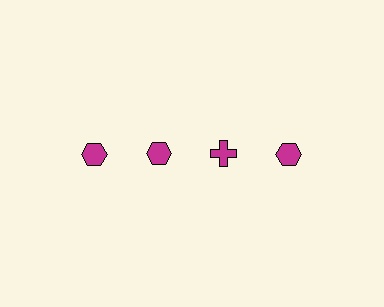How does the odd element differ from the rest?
It has a different shape: cross instead of hexagon.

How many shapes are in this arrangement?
There are 4 shapes arranged in a grid pattern.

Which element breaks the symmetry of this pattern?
The magenta cross in the top row, center column breaks the symmetry. All other shapes are magenta hexagons.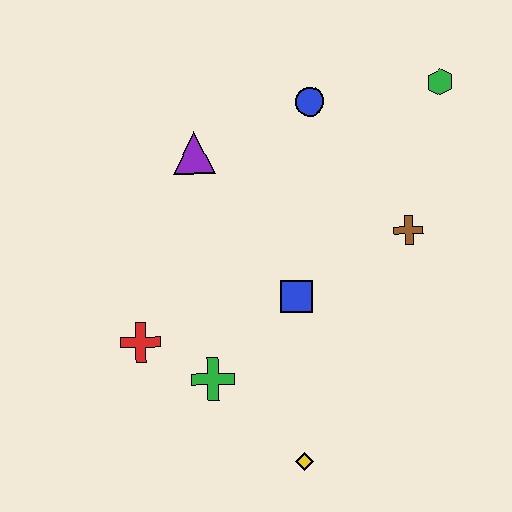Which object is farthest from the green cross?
The green hexagon is farthest from the green cross.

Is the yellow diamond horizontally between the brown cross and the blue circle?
No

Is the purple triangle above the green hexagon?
No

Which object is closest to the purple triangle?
The blue circle is closest to the purple triangle.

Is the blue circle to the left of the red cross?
No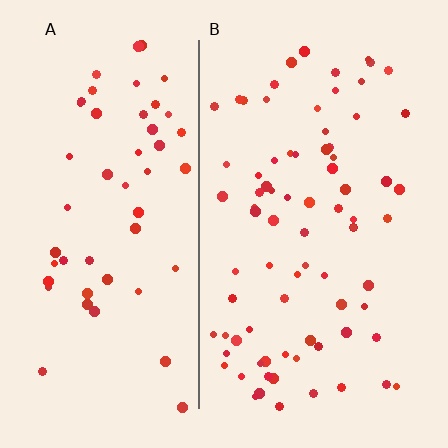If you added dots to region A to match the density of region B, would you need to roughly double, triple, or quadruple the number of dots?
Approximately double.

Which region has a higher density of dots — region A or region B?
B (the right).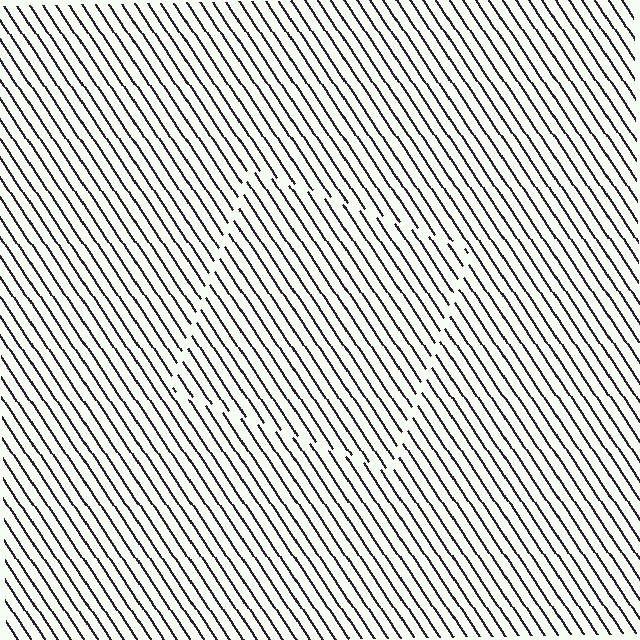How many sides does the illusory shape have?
4 sides — the line-ends trace a square.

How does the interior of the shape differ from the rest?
The interior of the shape contains the same grating, shifted by half a period — the contour is defined by the phase discontinuity where line-ends from the inner and outer gratings abut.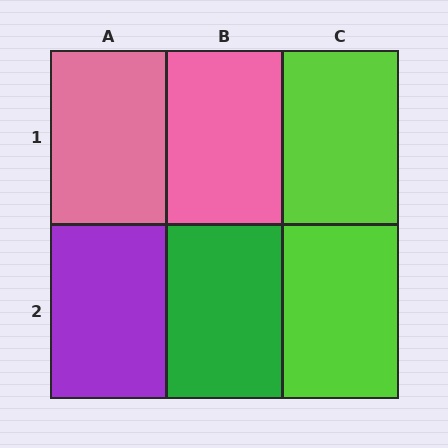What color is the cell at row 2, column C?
Lime.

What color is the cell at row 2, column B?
Green.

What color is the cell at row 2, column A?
Purple.